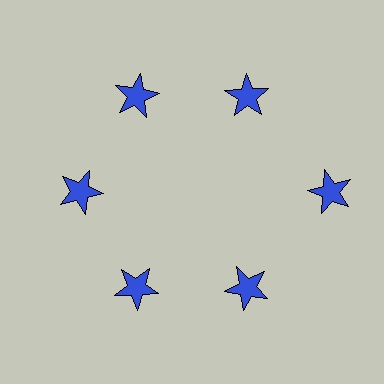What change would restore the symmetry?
The symmetry would be restored by moving it inward, back onto the ring so that all 6 stars sit at equal angles and equal distance from the center.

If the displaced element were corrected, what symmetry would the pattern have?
It would have 6-fold rotational symmetry — the pattern would map onto itself every 60 degrees.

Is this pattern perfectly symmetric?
No. The 6 blue stars are arranged in a ring, but one element near the 3 o'clock position is pushed outward from the center, breaking the 6-fold rotational symmetry.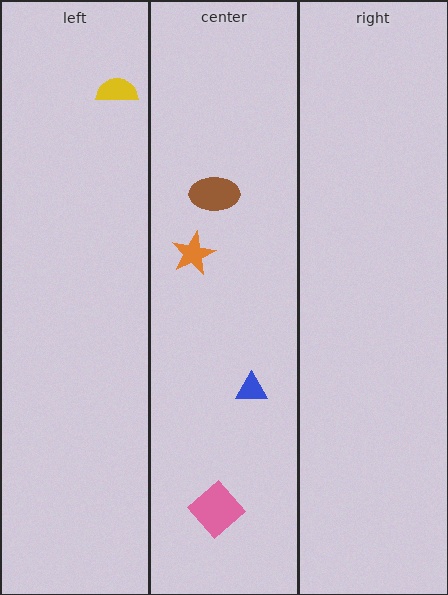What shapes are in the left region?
The yellow semicircle.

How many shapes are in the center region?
4.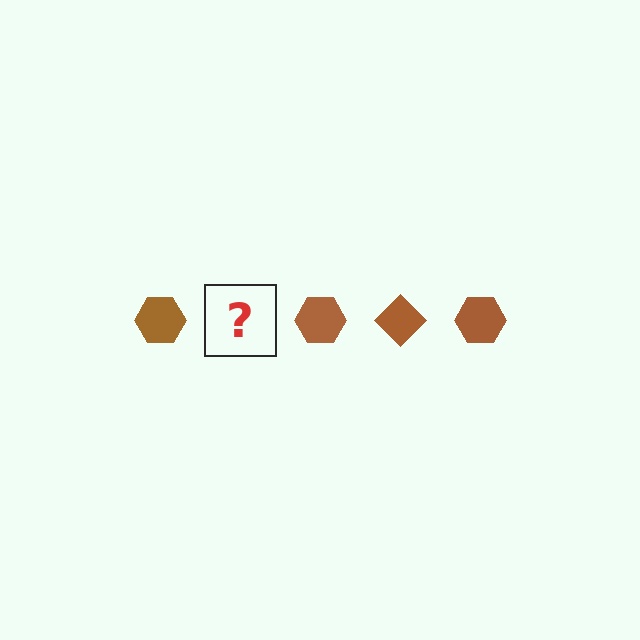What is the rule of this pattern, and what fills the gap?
The rule is that the pattern cycles through hexagon, diamond shapes in brown. The gap should be filled with a brown diamond.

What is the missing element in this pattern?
The missing element is a brown diamond.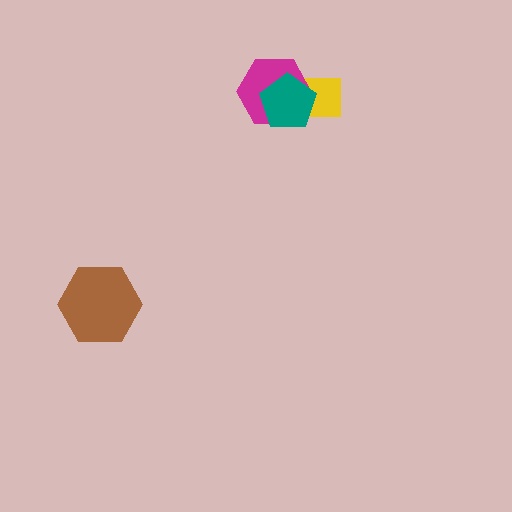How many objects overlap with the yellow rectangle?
2 objects overlap with the yellow rectangle.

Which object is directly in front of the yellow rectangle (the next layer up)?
The magenta hexagon is directly in front of the yellow rectangle.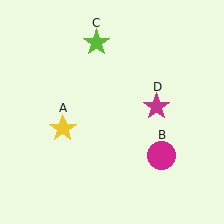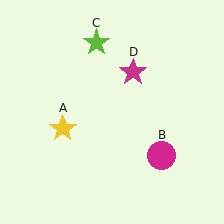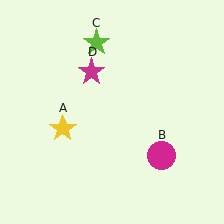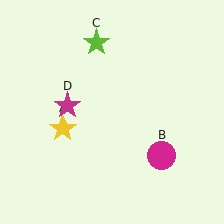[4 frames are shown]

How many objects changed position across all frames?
1 object changed position: magenta star (object D).